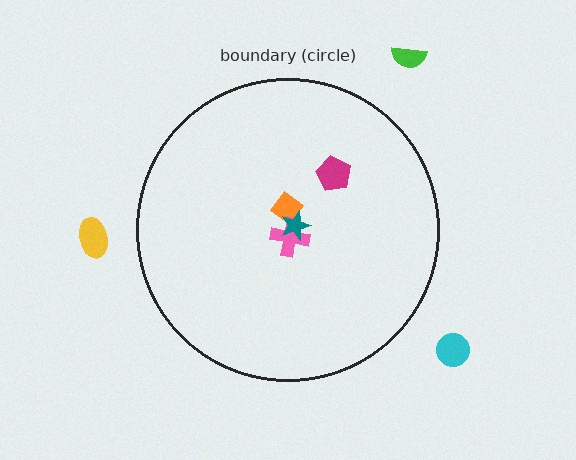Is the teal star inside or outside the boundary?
Inside.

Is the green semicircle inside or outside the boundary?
Outside.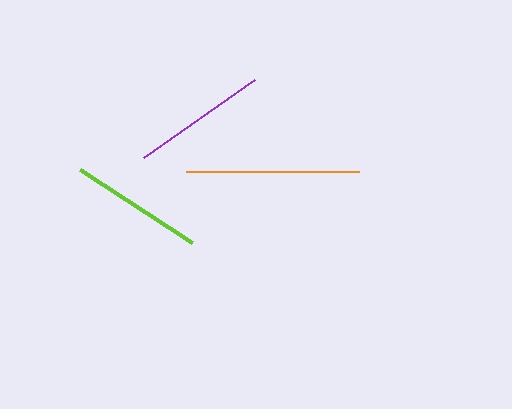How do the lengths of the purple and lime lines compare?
The purple and lime lines are approximately the same length.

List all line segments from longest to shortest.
From longest to shortest: orange, purple, lime.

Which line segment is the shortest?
The lime line is the shortest at approximately 133 pixels.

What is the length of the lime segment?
The lime segment is approximately 133 pixels long.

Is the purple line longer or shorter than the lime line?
The purple line is longer than the lime line.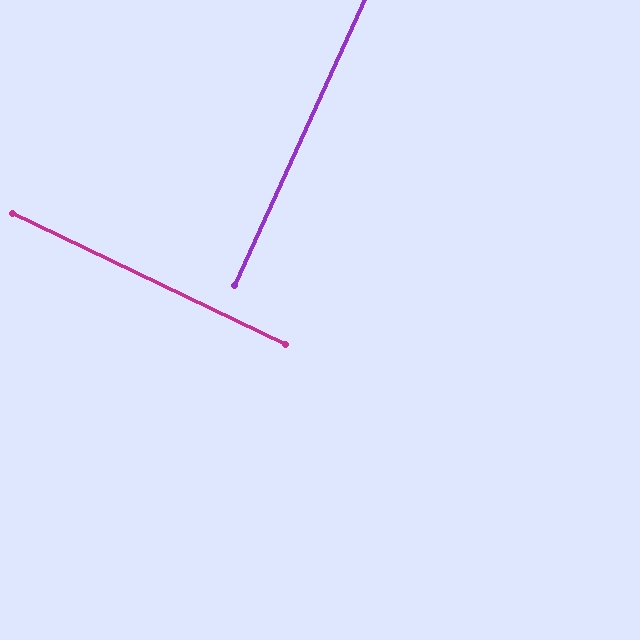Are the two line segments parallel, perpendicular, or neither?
Perpendicular — they meet at approximately 89°.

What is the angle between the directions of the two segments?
Approximately 89 degrees.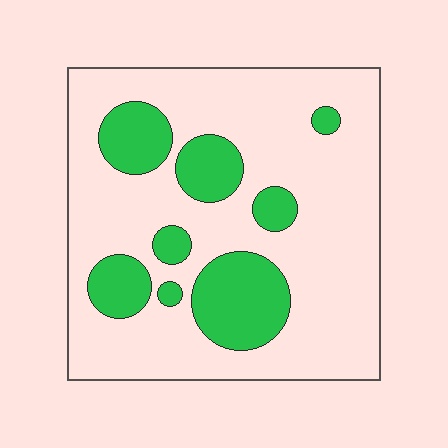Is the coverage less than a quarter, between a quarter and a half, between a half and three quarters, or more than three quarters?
Less than a quarter.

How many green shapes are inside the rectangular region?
8.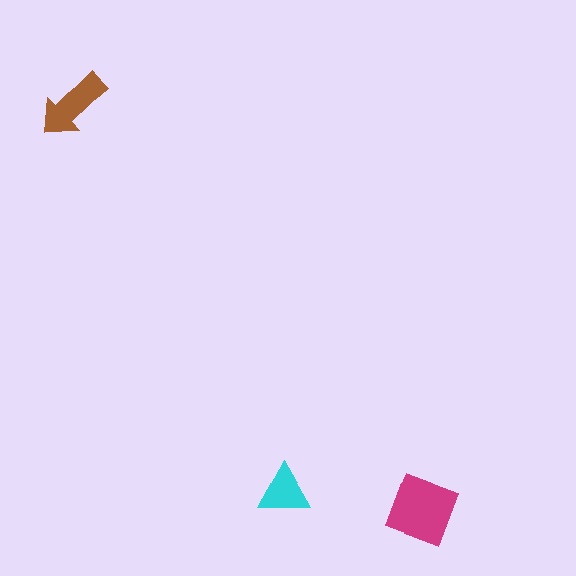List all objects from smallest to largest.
The cyan triangle, the brown arrow, the magenta diamond.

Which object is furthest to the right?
The magenta diamond is rightmost.